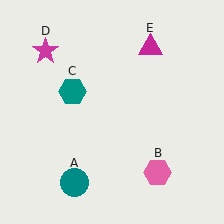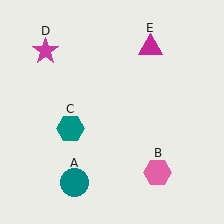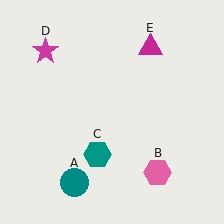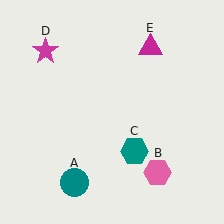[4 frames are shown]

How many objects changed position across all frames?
1 object changed position: teal hexagon (object C).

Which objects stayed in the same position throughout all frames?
Teal circle (object A) and pink hexagon (object B) and magenta star (object D) and magenta triangle (object E) remained stationary.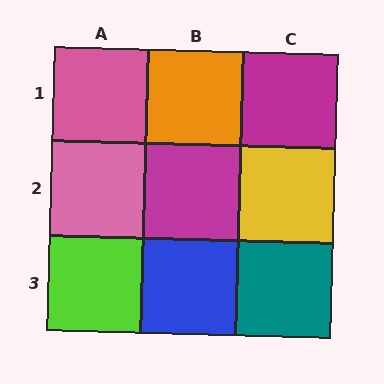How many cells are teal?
1 cell is teal.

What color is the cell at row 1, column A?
Pink.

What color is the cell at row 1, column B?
Orange.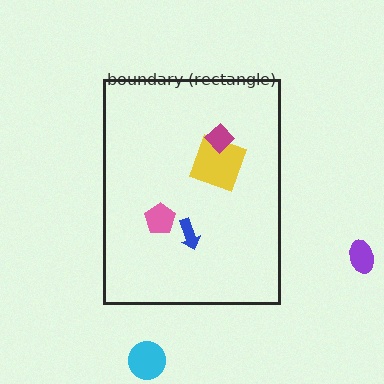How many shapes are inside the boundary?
4 inside, 2 outside.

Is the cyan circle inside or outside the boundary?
Outside.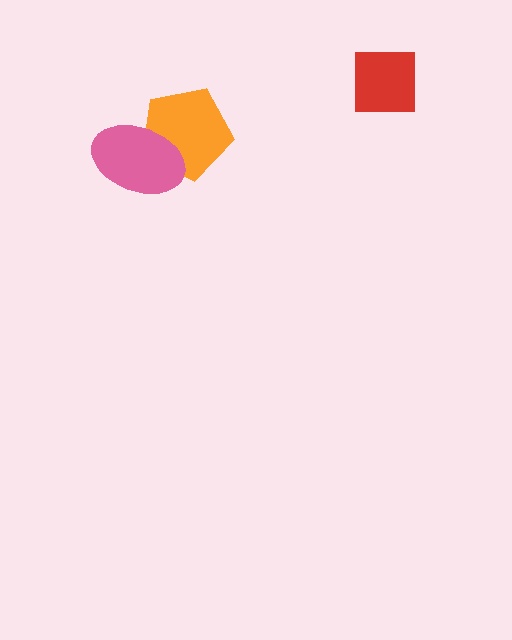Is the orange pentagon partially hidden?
Yes, it is partially covered by another shape.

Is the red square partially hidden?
No, no other shape covers it.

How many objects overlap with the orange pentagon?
1 object overlaps with the orange pentagon.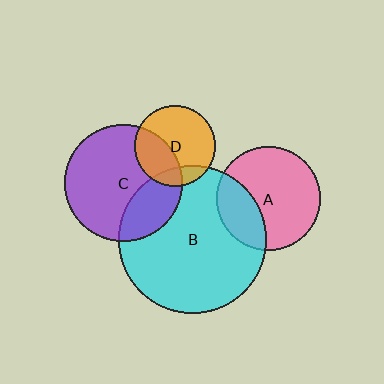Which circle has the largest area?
Circle B (cyan).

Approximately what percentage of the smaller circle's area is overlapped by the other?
Approximately 15%.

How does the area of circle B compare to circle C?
Approximately 1.6 times.